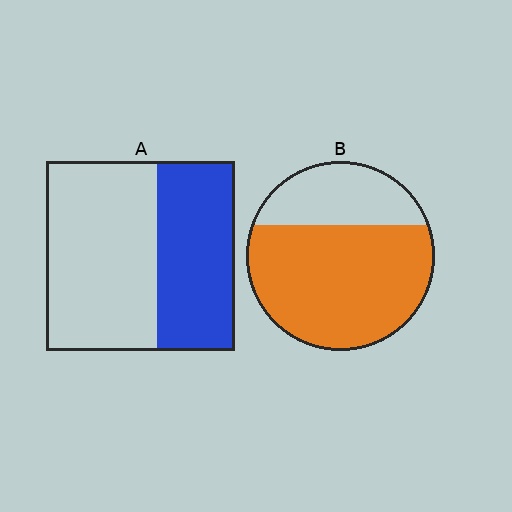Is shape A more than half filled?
No.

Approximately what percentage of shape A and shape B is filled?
A is approximately 40% and B is approximately 70%.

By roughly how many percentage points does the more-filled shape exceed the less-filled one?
By roughly 30 percentage points (B over A).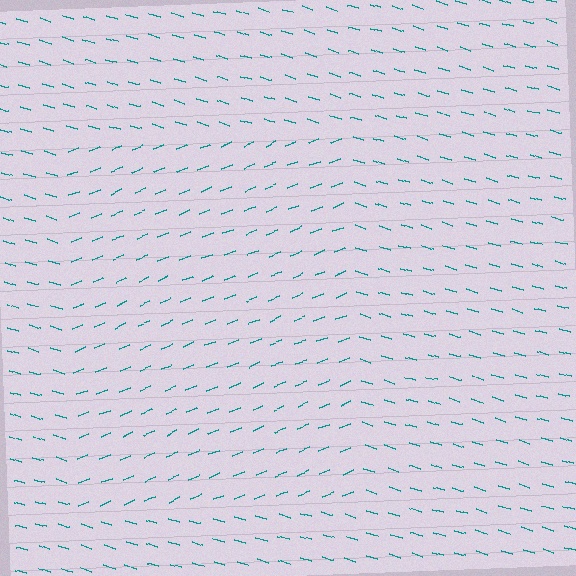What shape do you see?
I see a rectangle.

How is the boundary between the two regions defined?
The boundary is defined purely by a change in line orientation (approximately 39 degrees difference). All lines are the same color and thickness.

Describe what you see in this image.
The image is filled with small teal line segments. A rectangle region in the image has lines oriented differently from the surrounding lines, creating a visible texture boundary.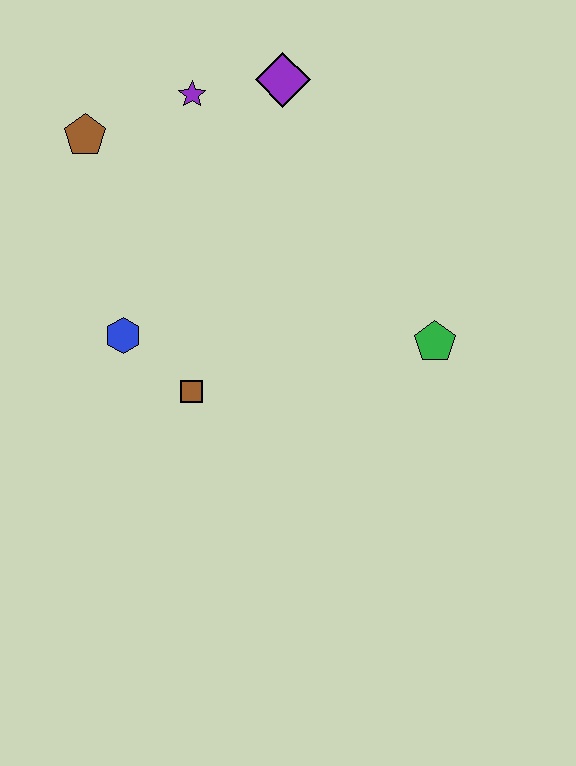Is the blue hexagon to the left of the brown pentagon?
No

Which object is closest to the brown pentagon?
The purple star is closest to the brown pentagon.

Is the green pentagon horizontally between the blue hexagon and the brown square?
No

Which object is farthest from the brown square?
The purple diamond is farthest from the brown square.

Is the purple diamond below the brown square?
No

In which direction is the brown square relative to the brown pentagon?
The brown square is below the brown pentagon.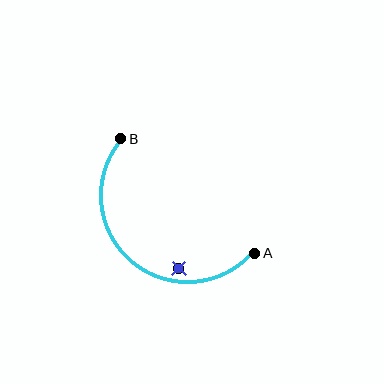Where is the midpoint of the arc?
The arc midpoint is the point on the curve farthest from the straight line joining A and B. It sits below and to the left of that line.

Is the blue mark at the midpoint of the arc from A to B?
No — the blue mark does not lie on the arc at all. It sits slightly inside the curve.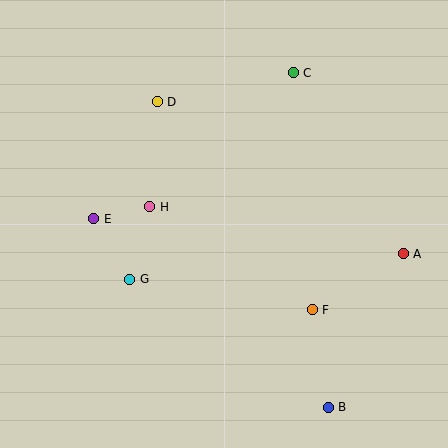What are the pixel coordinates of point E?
Point E is at (94, 219).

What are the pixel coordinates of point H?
Point H is at (150, 207).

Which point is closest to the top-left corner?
Point D is closest to the top-left corner.